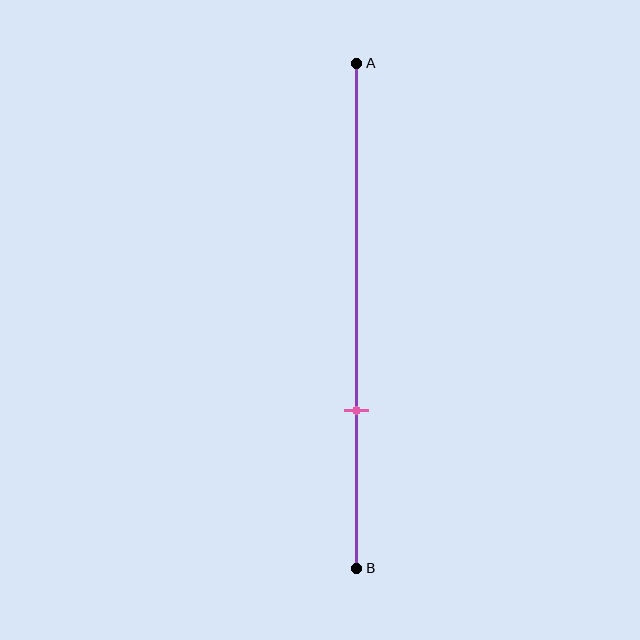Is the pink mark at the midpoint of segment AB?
No, the mark is at about 70% from A, not at the 50% midpoint.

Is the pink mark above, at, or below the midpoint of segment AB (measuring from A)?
The pink mark is below the midpoint of segment AB.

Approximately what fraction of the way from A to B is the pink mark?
The pink mark is approximately 70% of the way from A to B.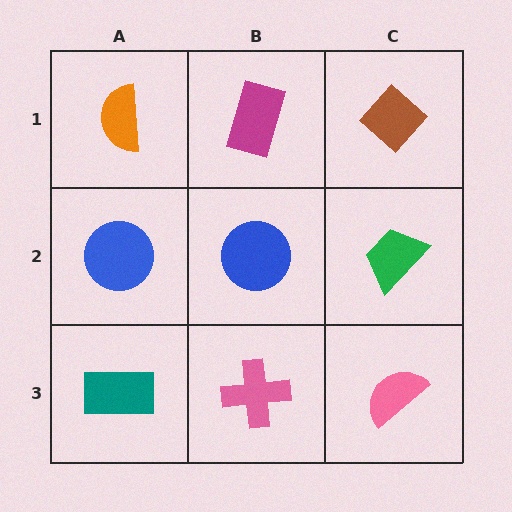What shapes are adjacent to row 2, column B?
A magenta rectangle (row 1, column B), a pink cross (row 3, column B), a blue circle (row 2, column A), a green trapezoid (row 2, column C).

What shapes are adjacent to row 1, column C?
A green trapezoid (row 2, column C), a magenta rectangle (row 1, column B).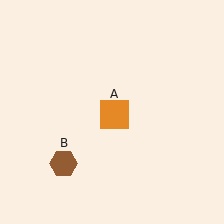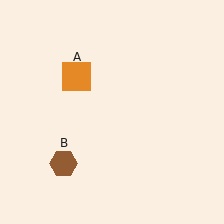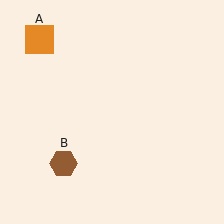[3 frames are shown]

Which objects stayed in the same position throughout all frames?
Brown hexagon (object B) remained stationary.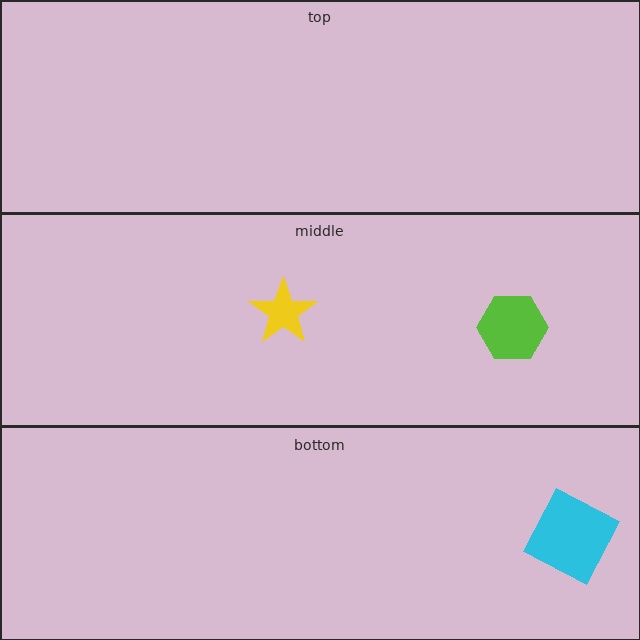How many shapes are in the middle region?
2.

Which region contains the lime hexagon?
The middle region.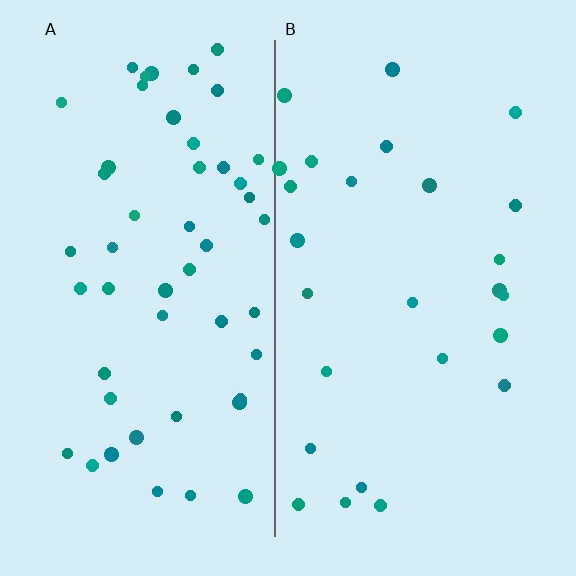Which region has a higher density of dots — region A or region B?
A (the left).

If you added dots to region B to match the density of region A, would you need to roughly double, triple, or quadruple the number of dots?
Approximately double.